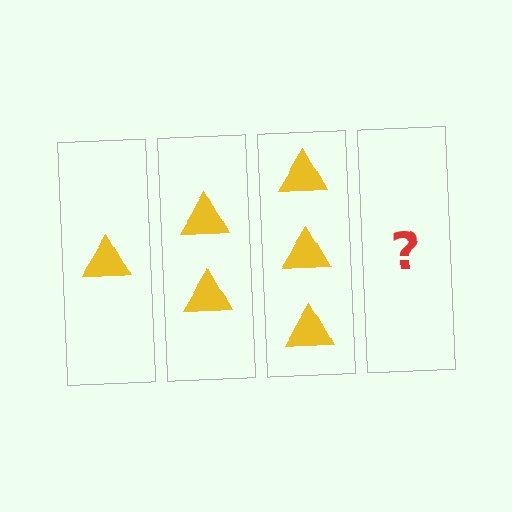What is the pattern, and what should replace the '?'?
The pattern is that each step adds one more triangle. The '?' should be 4 triangles.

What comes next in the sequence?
The next element should be 4 triangles.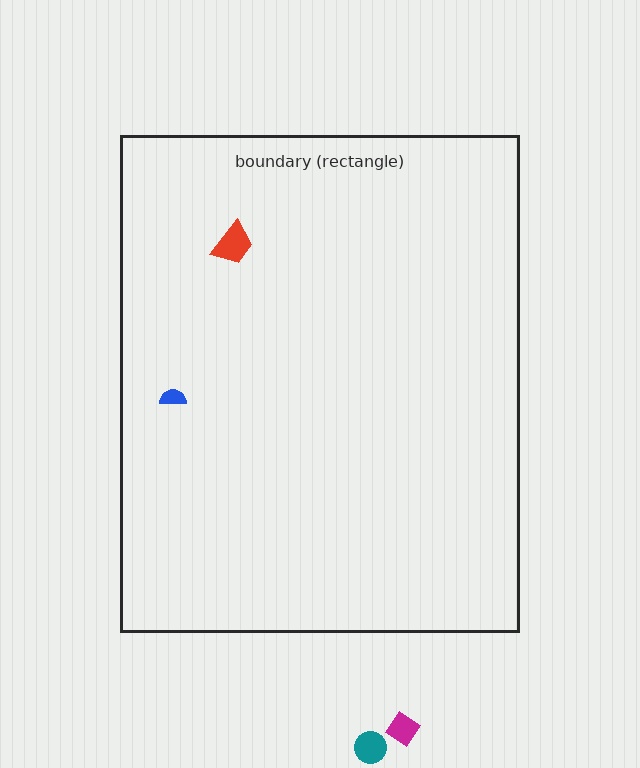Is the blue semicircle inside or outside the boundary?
Inside.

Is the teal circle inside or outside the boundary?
Outside.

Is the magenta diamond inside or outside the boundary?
Outside.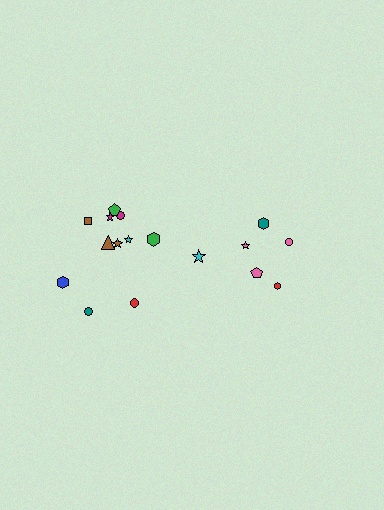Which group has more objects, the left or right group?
The left group.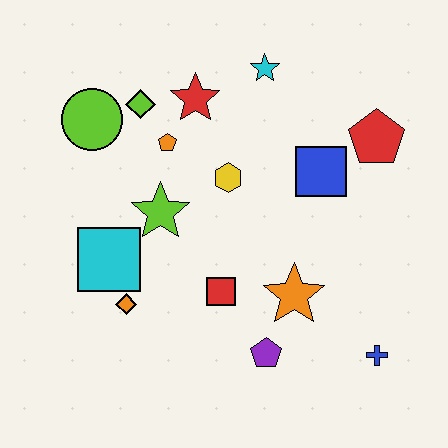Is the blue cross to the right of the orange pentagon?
Yes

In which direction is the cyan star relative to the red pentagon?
The cyan star is to the left of the red pentagon.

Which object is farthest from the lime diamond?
The blue cross is farthest from the lime diamond.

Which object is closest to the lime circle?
The lime diamond is closest to the lime circle.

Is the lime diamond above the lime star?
Yes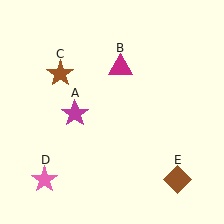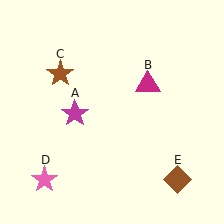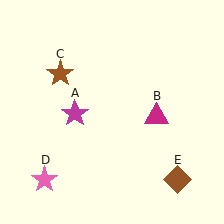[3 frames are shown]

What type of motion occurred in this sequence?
The magenta triangle (object B) rotated clockwise around the center of the scene.